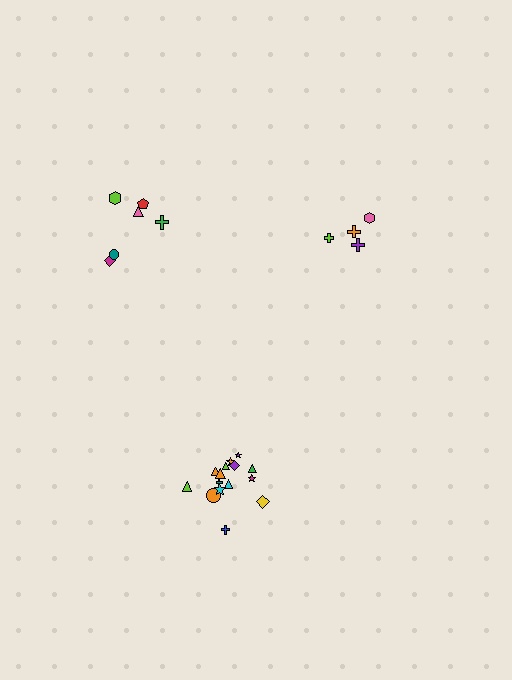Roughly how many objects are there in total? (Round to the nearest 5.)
Roughly 25 objects in total.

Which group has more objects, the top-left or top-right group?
The top-left group.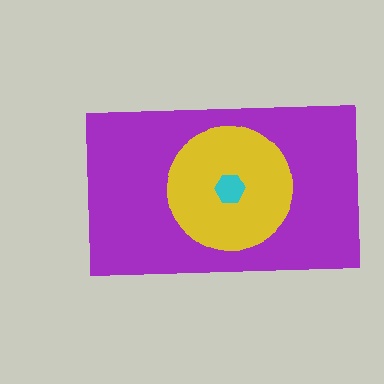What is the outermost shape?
The purple rectangle.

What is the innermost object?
The cyan hexagon.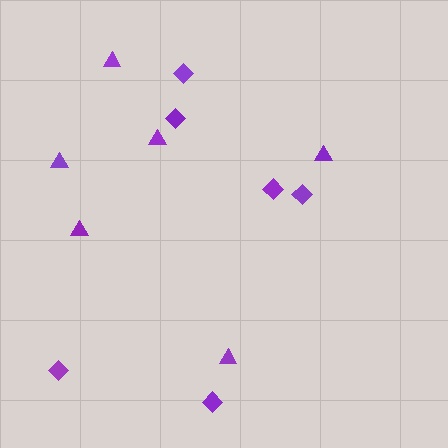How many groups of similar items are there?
There are 2 groups: one group of triangles (6) and one group of diamonds (6).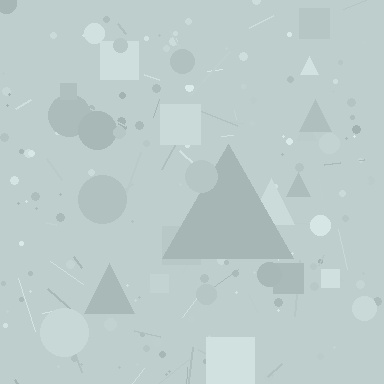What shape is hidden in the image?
A triangle is hidden in the image.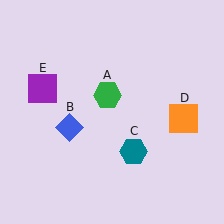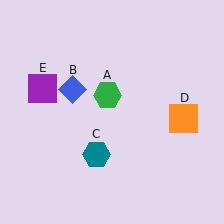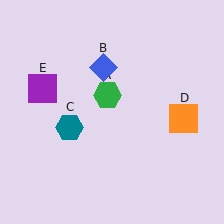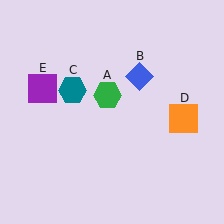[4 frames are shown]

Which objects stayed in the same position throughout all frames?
Green hexagon (object A) and orange square (object D) and purple square (object E) remained stationary.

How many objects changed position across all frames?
2 objects changed position: blue diamond (object B), teal hexagon (object C).